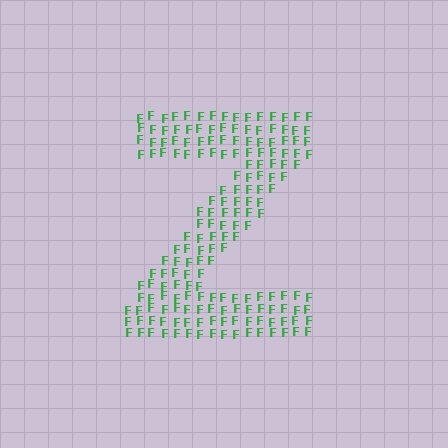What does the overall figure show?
The overall figure shows the letter Z.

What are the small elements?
The small elements are letter F's.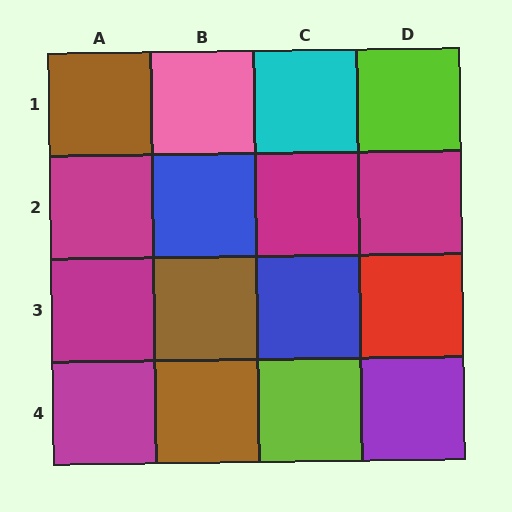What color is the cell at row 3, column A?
Magenta.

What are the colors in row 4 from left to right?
Magenta, brown, lime, purple.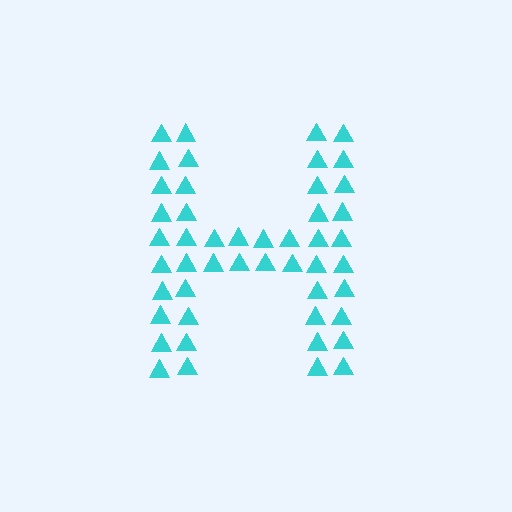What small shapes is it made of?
It is made of small triangles.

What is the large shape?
The large shape is the letter H.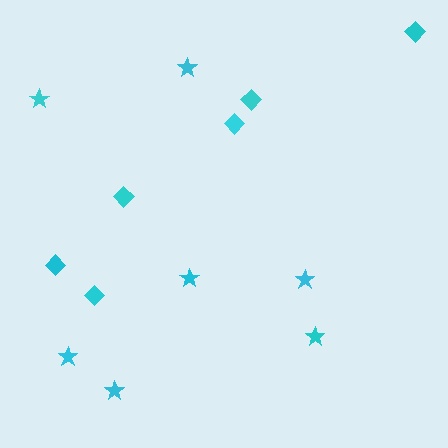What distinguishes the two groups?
There are 2 groups: one group of stars (7) and one group of diamonds (6).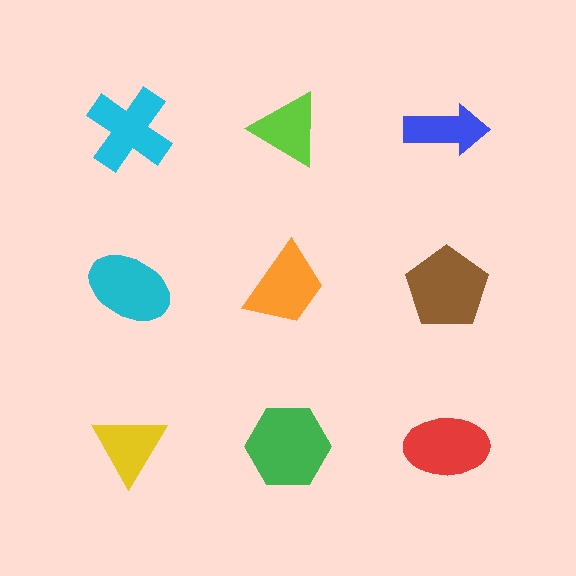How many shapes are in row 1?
3 shapes.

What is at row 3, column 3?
A red ellipse.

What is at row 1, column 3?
A blue arrow.